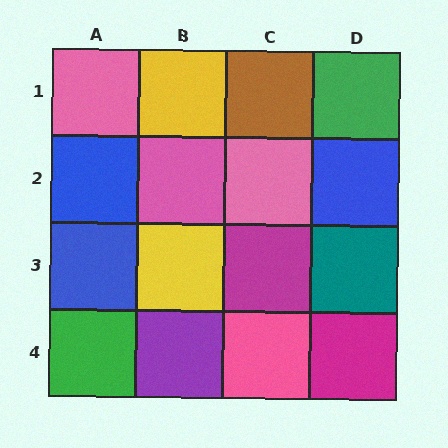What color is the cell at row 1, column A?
Pink.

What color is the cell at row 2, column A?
Blue.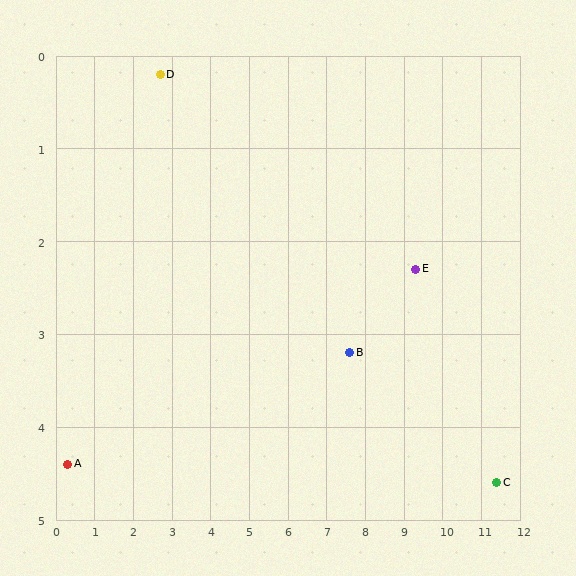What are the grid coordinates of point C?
Point C is at approximately (11.4, 4.6).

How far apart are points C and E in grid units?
Points C and E are about 3.1 grid units apart.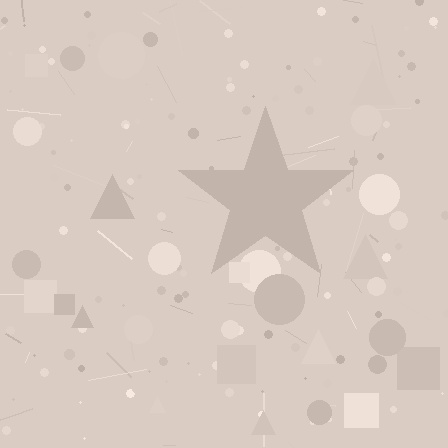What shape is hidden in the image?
A star is hidden in the image.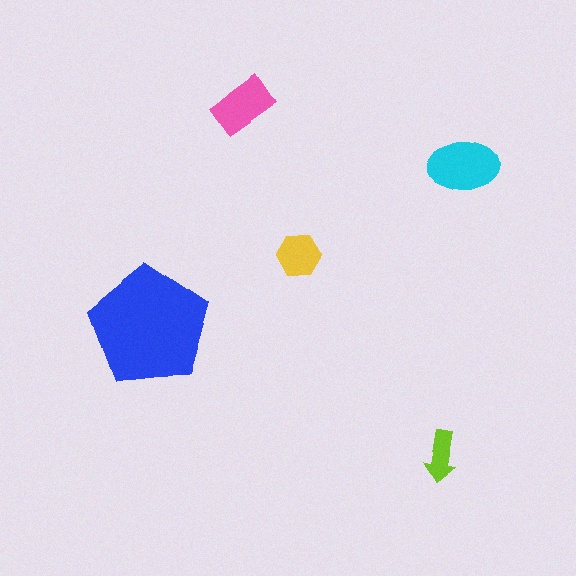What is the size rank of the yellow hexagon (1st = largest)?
4th.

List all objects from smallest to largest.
The lime arrow, the yellow hexagon, the pink rectangle, the cyan ellipse, the blue pentagon.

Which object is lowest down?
The lime arrow is bottommost.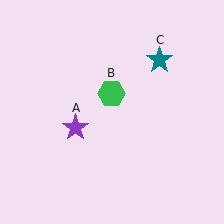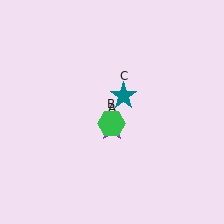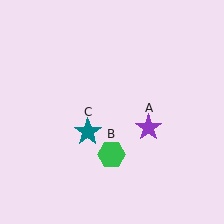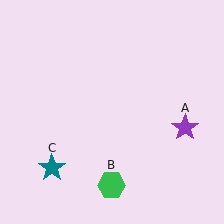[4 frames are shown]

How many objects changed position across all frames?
3 objects changed position: purple star (object A), green hexagon (object B), teal star (object C).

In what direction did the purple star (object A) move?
The purple star (object A) moved right.